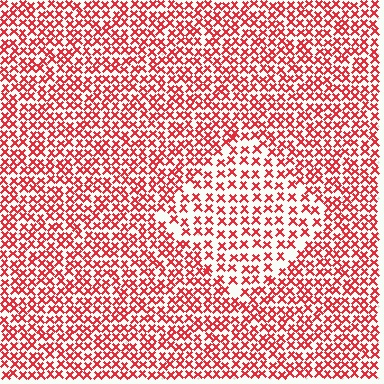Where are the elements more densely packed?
The elements are more densely packed outside the diamond boundary.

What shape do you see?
I see a diamond.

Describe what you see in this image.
The image contains small red elements arranged at two different densities. A diamond-shaped region is visible where the elements are less densely packed than the surrounding area.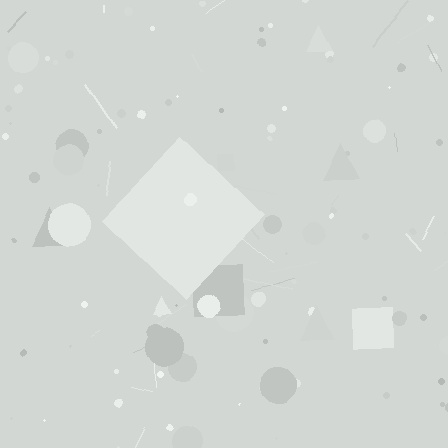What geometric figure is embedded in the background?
A diamond is embedded in the background.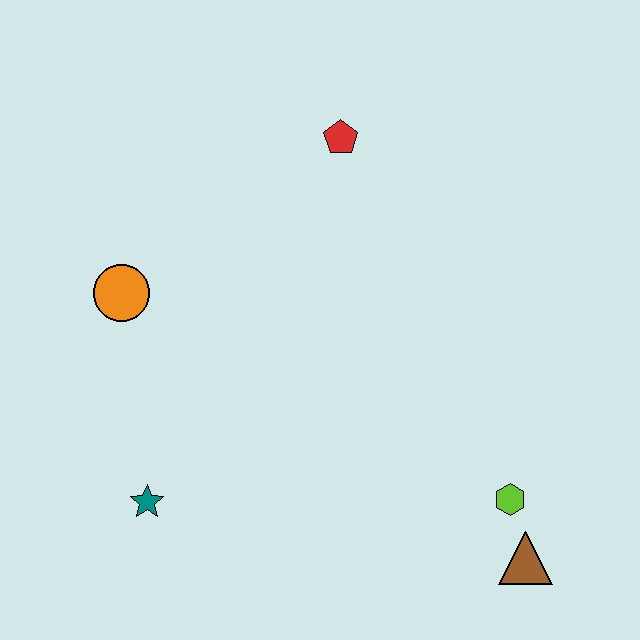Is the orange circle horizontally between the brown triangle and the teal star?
No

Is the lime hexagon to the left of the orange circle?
No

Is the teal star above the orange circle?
No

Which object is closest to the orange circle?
The teal star is closest to the orange circle.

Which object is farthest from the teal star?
The red pentagon is farthest from the teal star.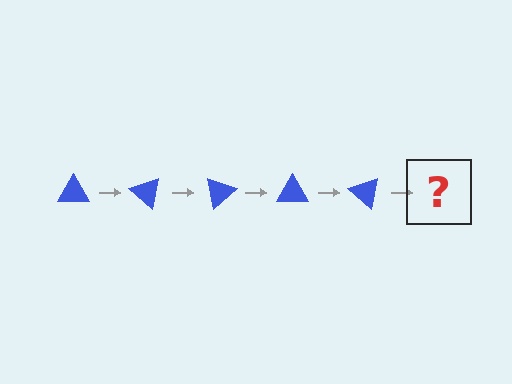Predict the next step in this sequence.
The next step is a blue triangle rotated 200 degrees.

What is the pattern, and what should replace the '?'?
The pattern is that the triangle rotates 40 degrees each step. The '?' should be a blue triangle rotated 200 degrees.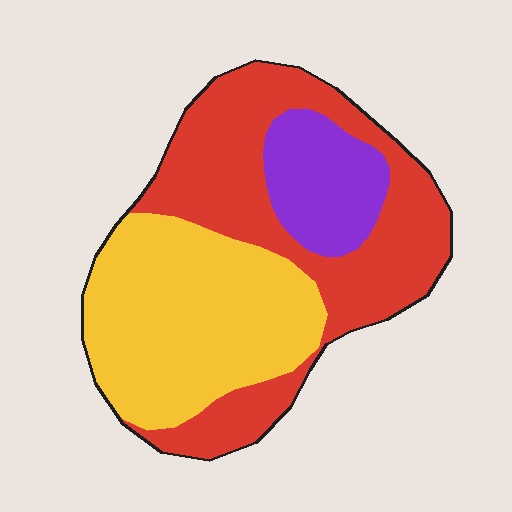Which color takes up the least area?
Purple, at roughly 15%.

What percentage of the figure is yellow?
Yellow takes up about two fifths (2/5) of the figure.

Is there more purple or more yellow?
Yellow.